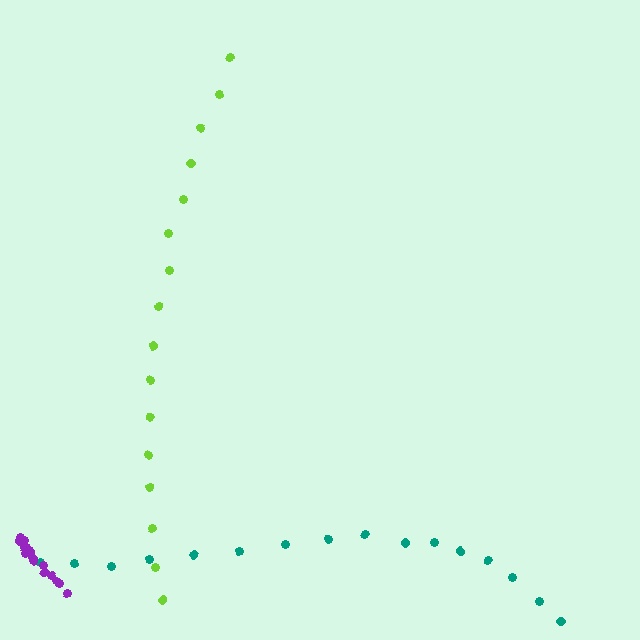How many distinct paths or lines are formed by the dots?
There are 3 distinct paths.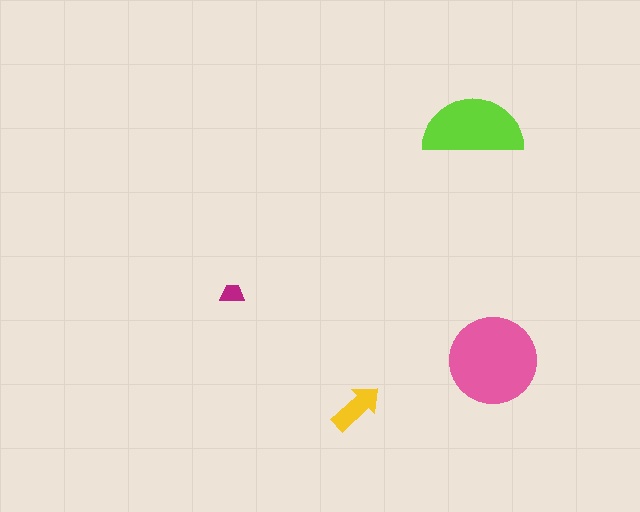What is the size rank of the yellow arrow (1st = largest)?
3rd.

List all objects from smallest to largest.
The magenta trapezoid, the yellow arrow, the lime semicircle, the pink circle.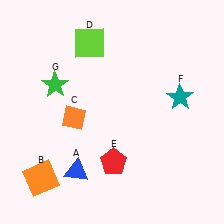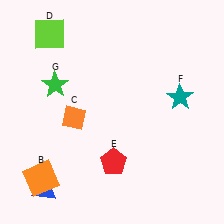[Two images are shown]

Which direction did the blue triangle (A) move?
The blue triangle (A) moved left.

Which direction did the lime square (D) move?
The lime square (D) moved left.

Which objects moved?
The objects that moved are: the blue triangle (A), the lime square (D).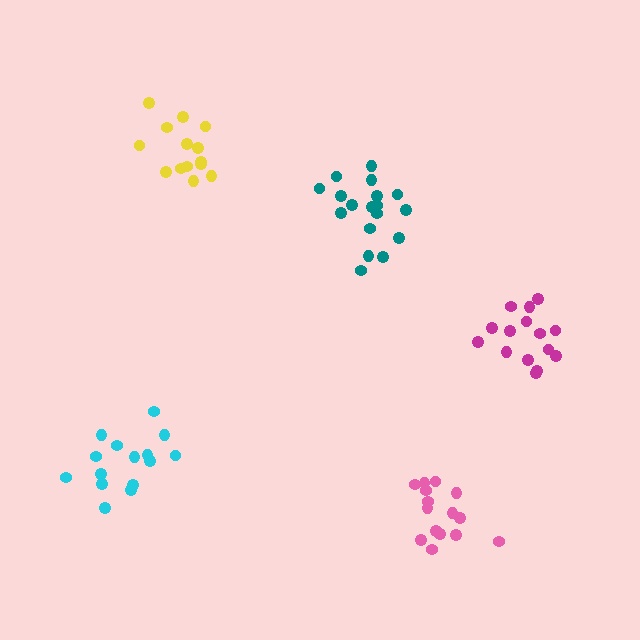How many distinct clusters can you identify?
There are 5 distinct clusters.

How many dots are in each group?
Group 1: 15 dots, Group 2: 18 dots, Group 3: 14 dots, Group 4: 15 dots, Group 5: 15 dots (77 total).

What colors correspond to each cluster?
The clusters are colored: pink, teal, yellow, cyan, magenta.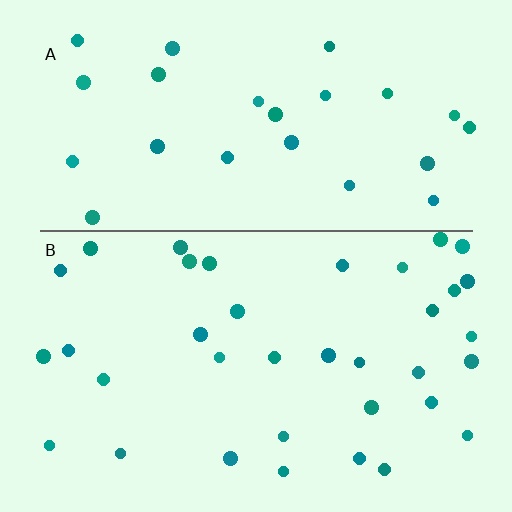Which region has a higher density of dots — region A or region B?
B (the bottom).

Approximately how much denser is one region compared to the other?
Approximately 1.4× — region B over region A.